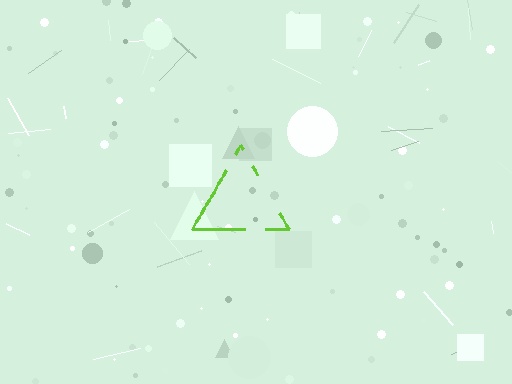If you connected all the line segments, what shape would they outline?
They would outline a triangle.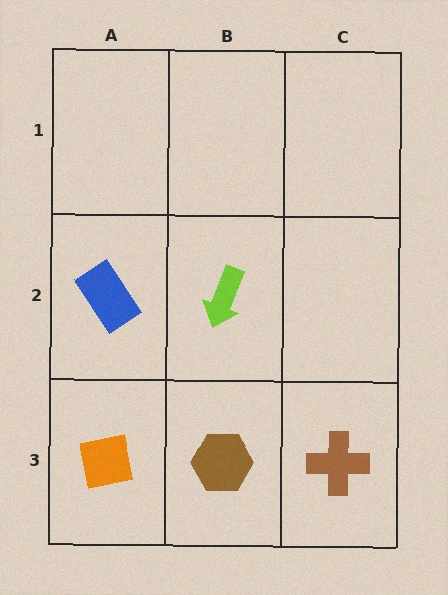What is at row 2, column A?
A blue rectangle.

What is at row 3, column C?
A brown cross.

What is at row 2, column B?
A lime arrow.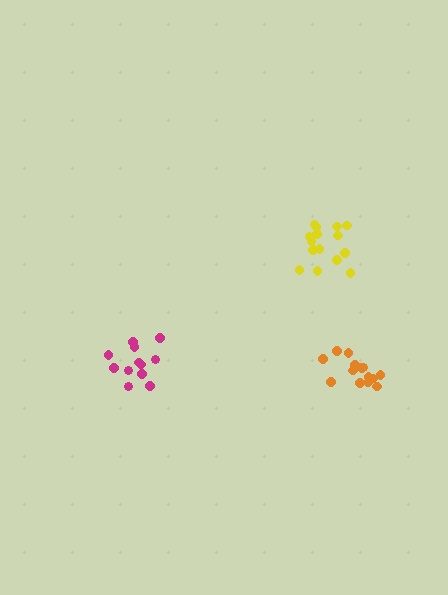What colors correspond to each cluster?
The clusters are colored: yellow, magenta, orange.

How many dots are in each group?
Group 1: 15 dots, Group 2: 12 dots, Group 3: 14 dots (41 total).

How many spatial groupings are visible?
There are 3 spatial groupings.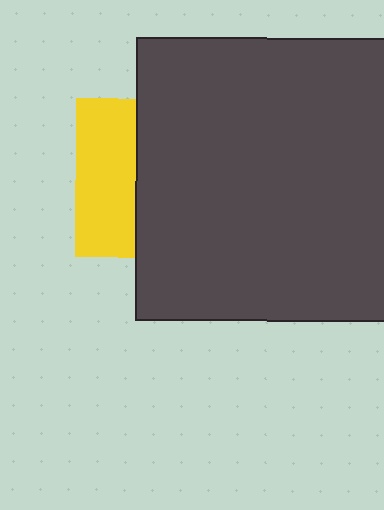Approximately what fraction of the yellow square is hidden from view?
Roughly 62% of the yellow square is hidden behind the dark gray square.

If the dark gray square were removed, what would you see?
You would see the complete yellow square.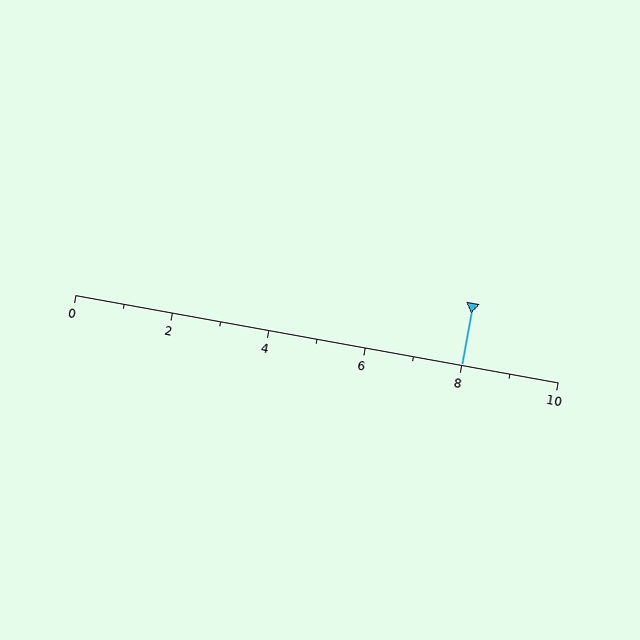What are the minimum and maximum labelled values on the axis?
The axis runs from 0 to 10.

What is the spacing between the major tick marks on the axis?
The major ticks are spaced 2 apart.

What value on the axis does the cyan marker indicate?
The marker indicates approximately 8.